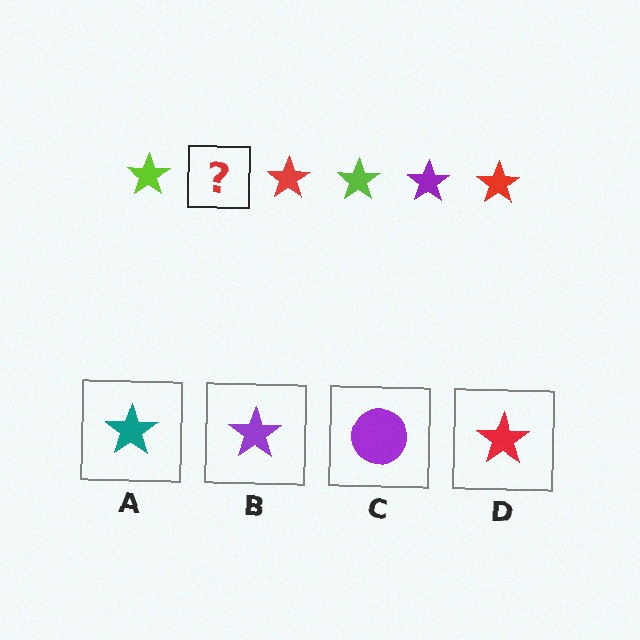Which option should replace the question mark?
Option B.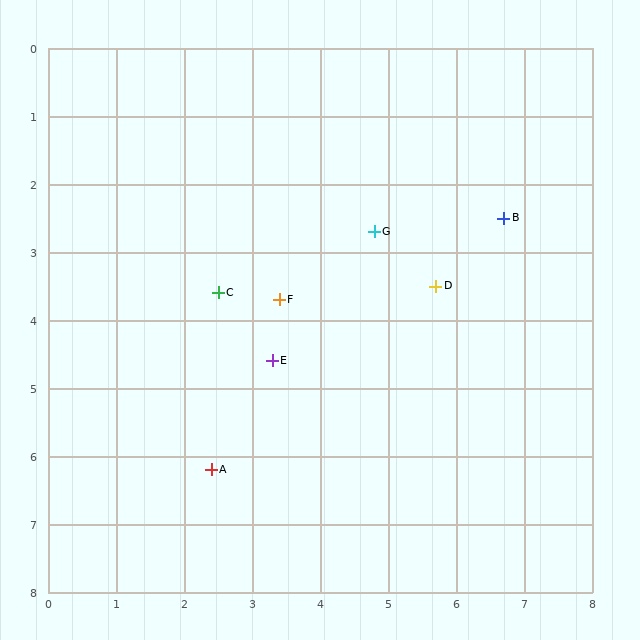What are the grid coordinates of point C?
Point C is at approximately (2.5, 3.6).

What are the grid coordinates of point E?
Point E is at approximately (3.3, 4.6).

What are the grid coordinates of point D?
Point D is at approximately (5.7, 3.5).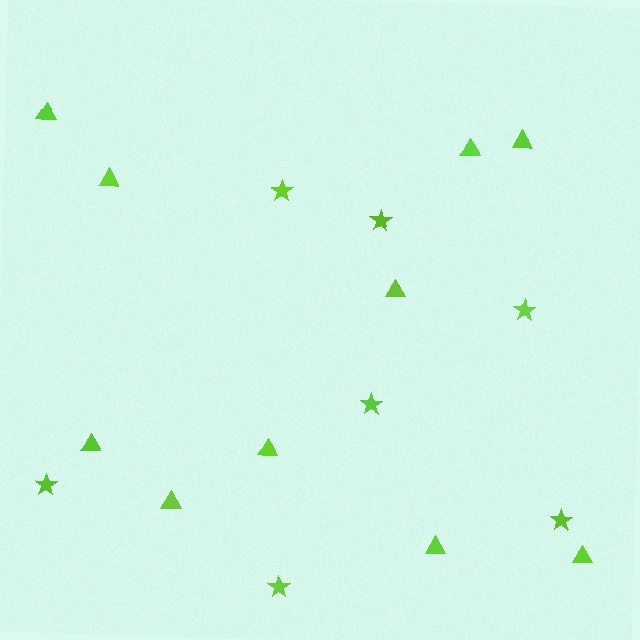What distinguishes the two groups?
There are 2 groups: one group of triangles (10) and one group of stars (7).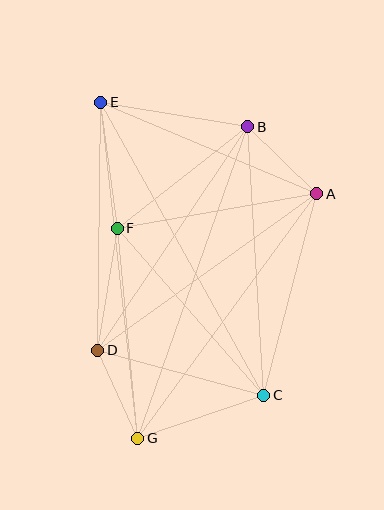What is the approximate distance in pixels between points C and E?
The distance between C and E is approximately 335 pixels.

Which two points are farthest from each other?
Points E and G are farthest from each other.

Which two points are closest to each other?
Points A and B are closest to each other.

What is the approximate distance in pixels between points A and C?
The distance between A and C is approximately 208 pixels.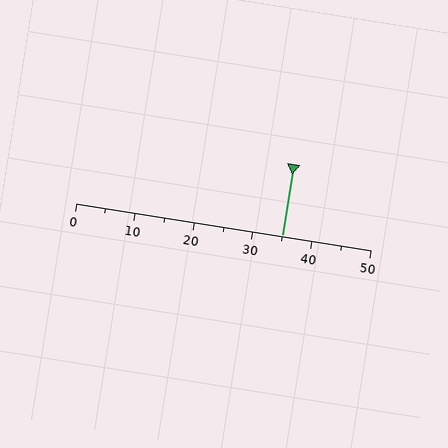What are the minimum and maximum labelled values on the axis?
The axis runs from 0 to 50.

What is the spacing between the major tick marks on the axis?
The major ticks are spaced 10 apart.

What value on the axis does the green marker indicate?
The marker indicates approximately 35.